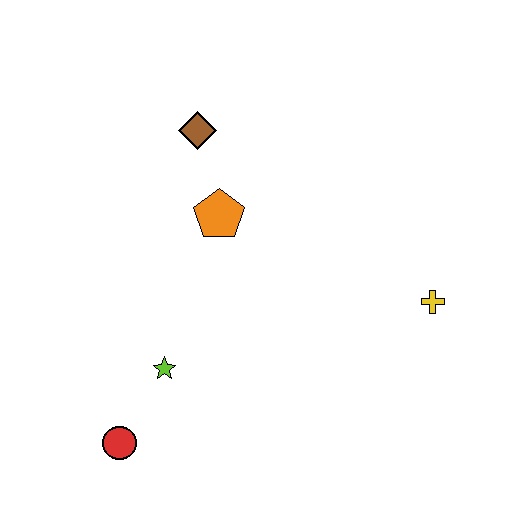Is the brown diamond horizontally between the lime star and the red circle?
No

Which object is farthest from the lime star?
The yellow cross is farthest from the lime star.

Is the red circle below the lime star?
Yes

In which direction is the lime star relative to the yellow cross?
The lime star is to the left of the yellow cross.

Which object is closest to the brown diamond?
The orange pentagon is closest to the brown diamond.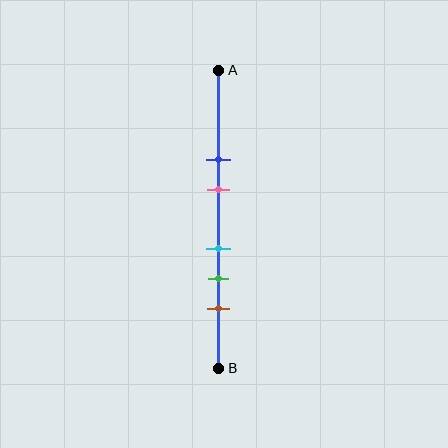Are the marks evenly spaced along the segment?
No, the marks are not evenly spaced.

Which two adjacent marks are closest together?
The cyan and green marks are the closest adjacent pair.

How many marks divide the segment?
There are 5 marks dividing the segment.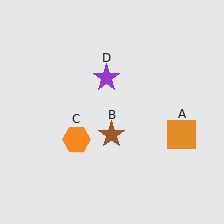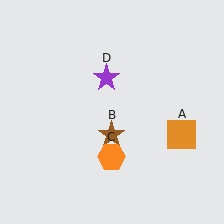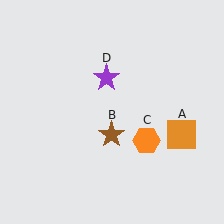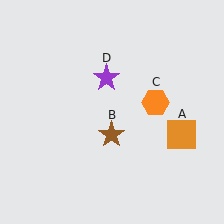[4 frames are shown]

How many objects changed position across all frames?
1 object changed position: orange hexagon (object C).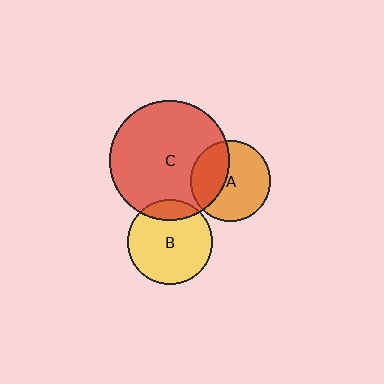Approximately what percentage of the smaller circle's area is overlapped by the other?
Approximately 35%.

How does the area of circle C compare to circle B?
Approximately 2.0 times.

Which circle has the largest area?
Circle C (red).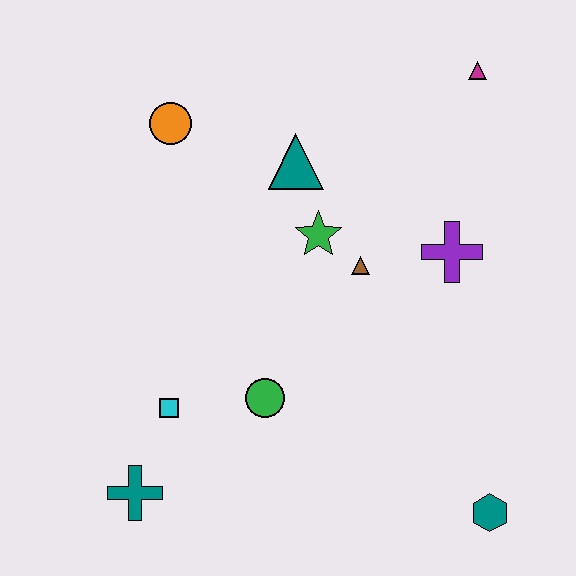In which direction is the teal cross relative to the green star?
The teal cross is below the green star.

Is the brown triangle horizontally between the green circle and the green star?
No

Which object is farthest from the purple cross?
The teal cross is farthest from the purple cross.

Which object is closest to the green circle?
The cyan square is closest to the green circle.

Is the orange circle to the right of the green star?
No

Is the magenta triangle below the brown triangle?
No